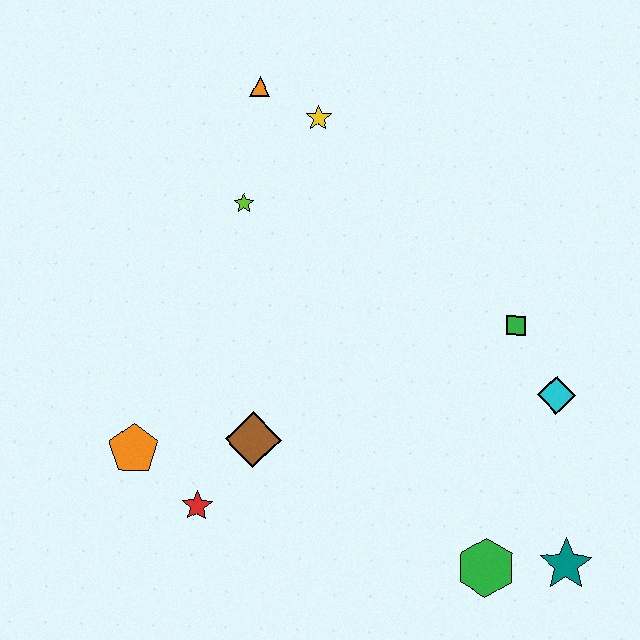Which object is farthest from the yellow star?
The teal star is farthest from the yellow star.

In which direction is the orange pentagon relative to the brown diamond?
The orange pentagon is to the left of the brown diamond.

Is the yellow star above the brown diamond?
Yes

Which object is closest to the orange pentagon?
The red star is closest to the orange pentagon.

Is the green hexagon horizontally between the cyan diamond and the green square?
No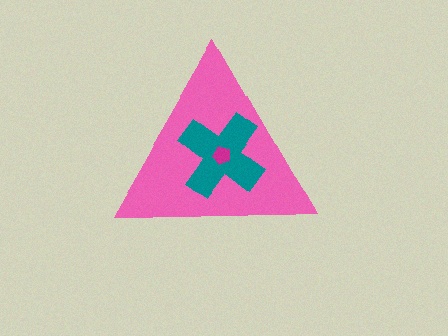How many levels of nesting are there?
3.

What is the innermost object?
The magenta pentagon.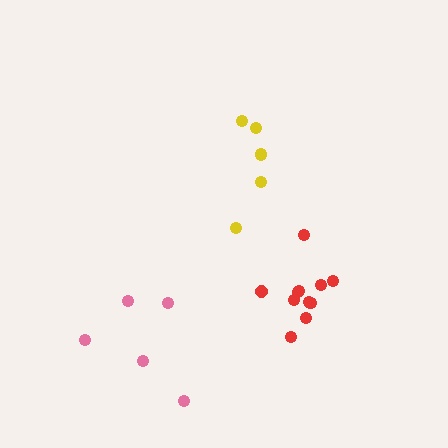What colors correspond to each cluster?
The clusters are colored: red, yellow, pink.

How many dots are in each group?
Group 1: 11 dots, Group 2: 5 dots, Group 3: 5 dots (21 total).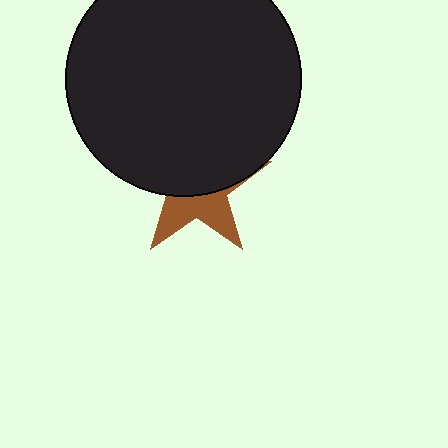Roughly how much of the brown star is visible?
A small part of it is visible (roughly 39%).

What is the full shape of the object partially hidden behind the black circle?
The partially hidden object is a brown star.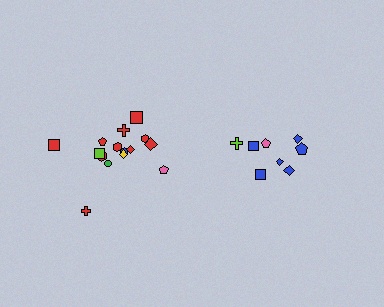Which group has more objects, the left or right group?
The left group.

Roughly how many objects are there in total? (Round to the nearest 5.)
Roughly 25 objects in total.